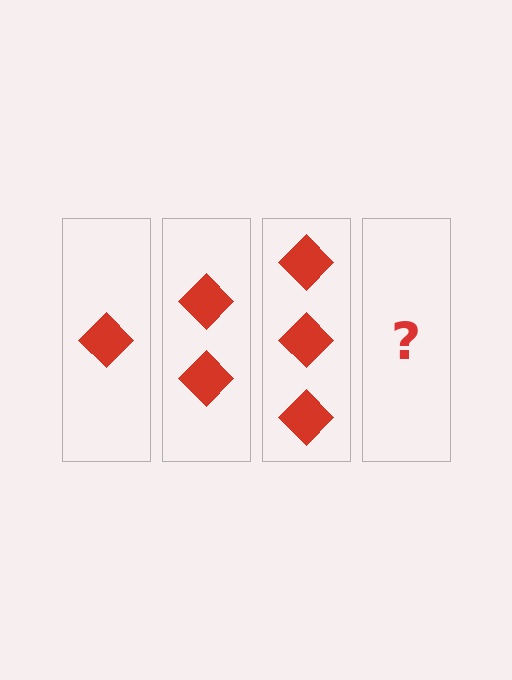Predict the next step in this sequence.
The next step is 4 diamonds.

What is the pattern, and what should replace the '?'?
The pattern is that each step adds one more diamond. The '?' should be 4 diamonds.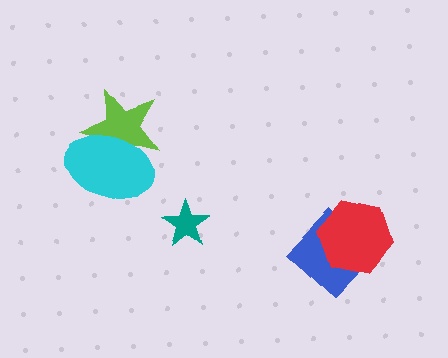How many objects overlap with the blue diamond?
1 object overlaps with the blue diamond.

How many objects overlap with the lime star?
1 object overlaps with the lime star.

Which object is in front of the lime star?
The cyan ellipse is in front of the lime star.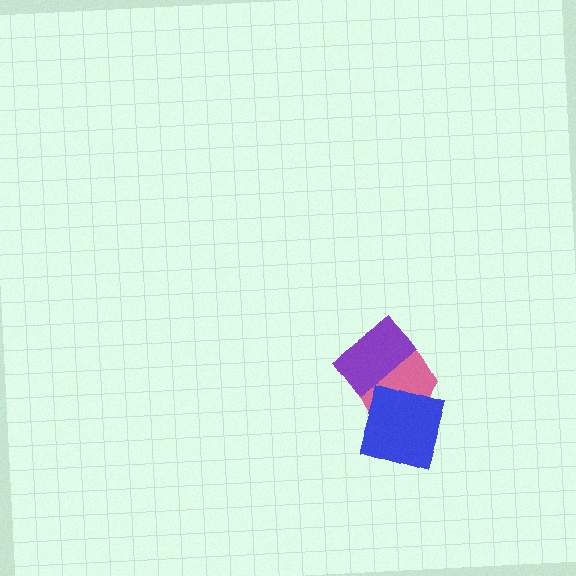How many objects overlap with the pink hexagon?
2 objects overlap with the pink hexagon.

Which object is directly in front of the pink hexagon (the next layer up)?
The blue diamond is directly in front of the pink hexagon.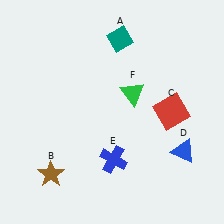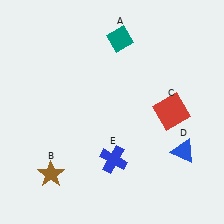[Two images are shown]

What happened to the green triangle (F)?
The green triangle (F) was removed in Image 2. It was in the top-right area of Image 1.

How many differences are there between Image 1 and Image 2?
There is 1 difference between the two images.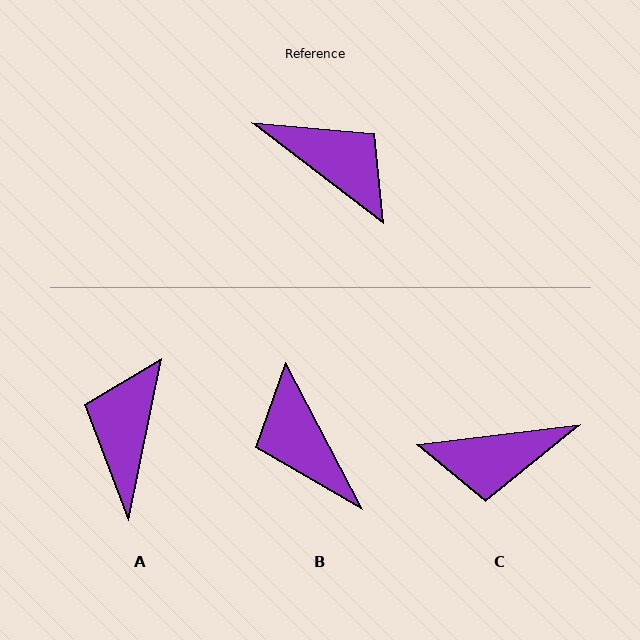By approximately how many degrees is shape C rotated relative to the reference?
Approximately 135 degrees clockwise.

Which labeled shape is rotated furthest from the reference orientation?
B, about 155 degrees away.